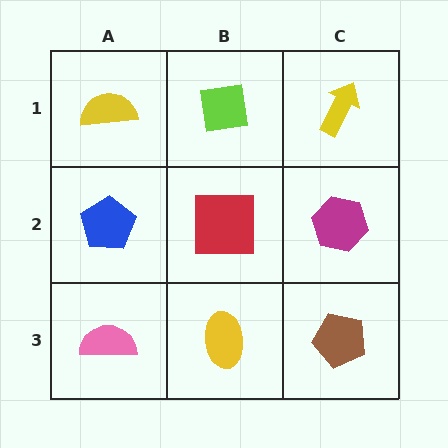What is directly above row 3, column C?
A magenta hexagon.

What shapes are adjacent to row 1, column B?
A red square (row 2, column B), a yellow semicircle (row 1, column A), a yellow arrow (row 1, column C).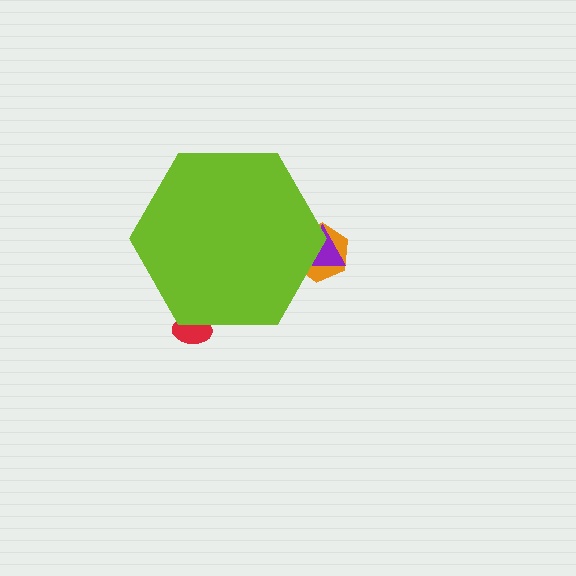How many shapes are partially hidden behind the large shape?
3 shapes are partially hidden.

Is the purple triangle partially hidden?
Yes, the purple triangle is partially hidden behind the lime hexagon.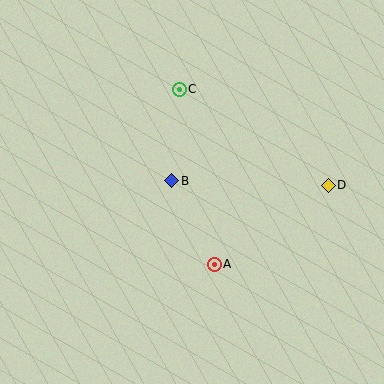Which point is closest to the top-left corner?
Point C is closest to the top-left corner.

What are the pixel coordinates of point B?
Point B is at (172, 181).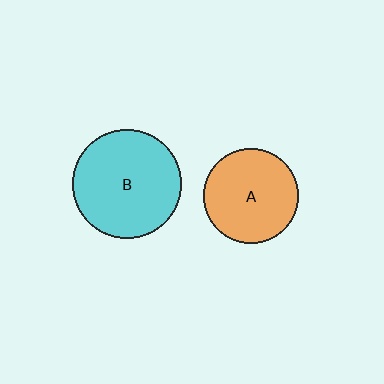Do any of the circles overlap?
No, none of the circles overlap.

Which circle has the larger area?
Circle B (cyan).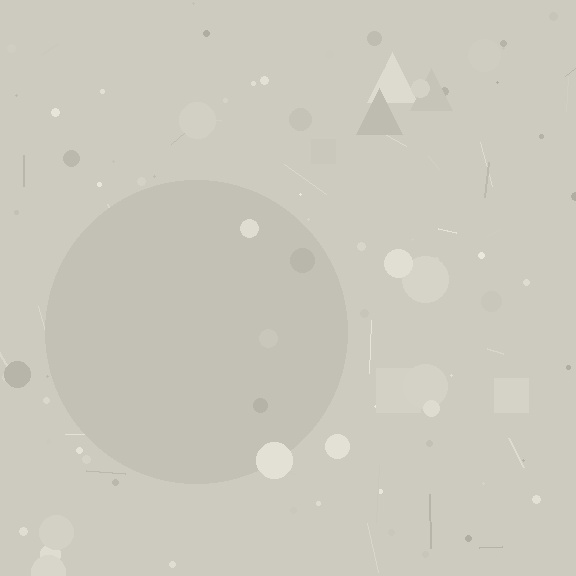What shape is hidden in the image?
A circle is hidden in the image.